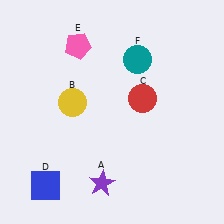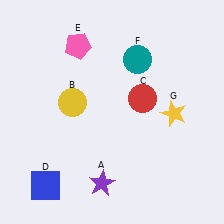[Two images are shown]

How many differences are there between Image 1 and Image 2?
There is 1 difference between the two images.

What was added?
A yellow star (G) was added in Image 2.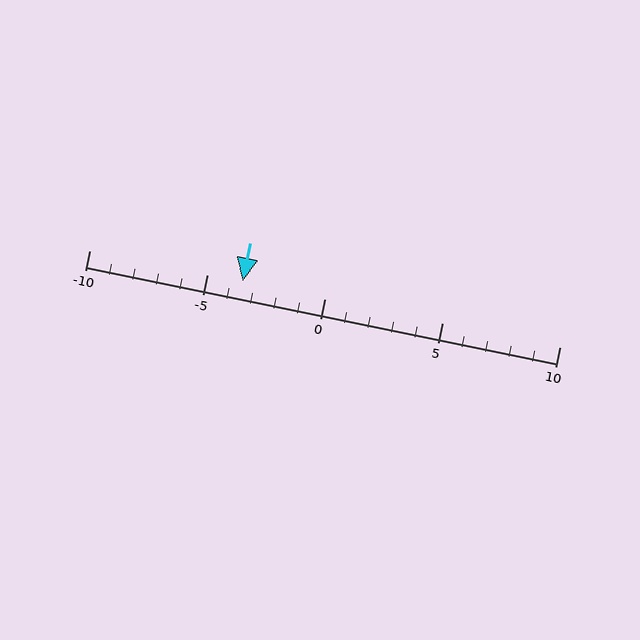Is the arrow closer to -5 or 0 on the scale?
The arrow is closer to -5.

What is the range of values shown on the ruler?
The ruler shows values from -10 to 10.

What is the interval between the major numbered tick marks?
The major tick marks are spaced 5 units apart.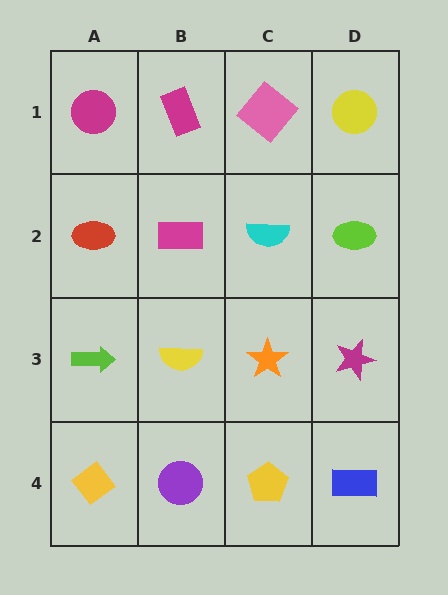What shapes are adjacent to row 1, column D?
A lime ellipse (row 2, column D), a pink diamond (row 1, column C).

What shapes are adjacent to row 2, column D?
A yellow circle (row 1, column D), a magenta star (row 3, column D), a cyan semicircle (row 2, column C).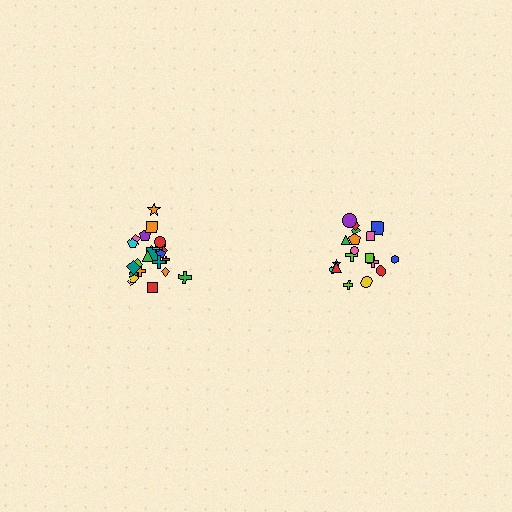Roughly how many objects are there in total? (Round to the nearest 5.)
Roughly 45 objects in total.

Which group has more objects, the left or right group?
The left group.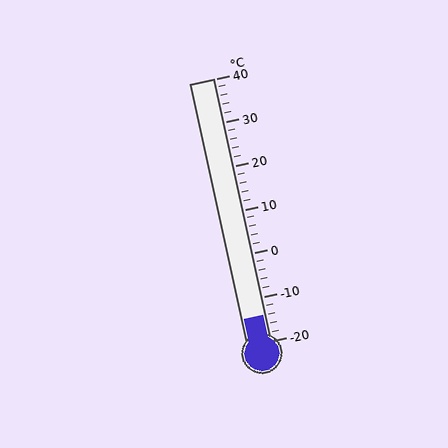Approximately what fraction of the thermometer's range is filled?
The thermometer is filled to approximately 10% of its range.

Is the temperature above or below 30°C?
The temperature is below 30°C.